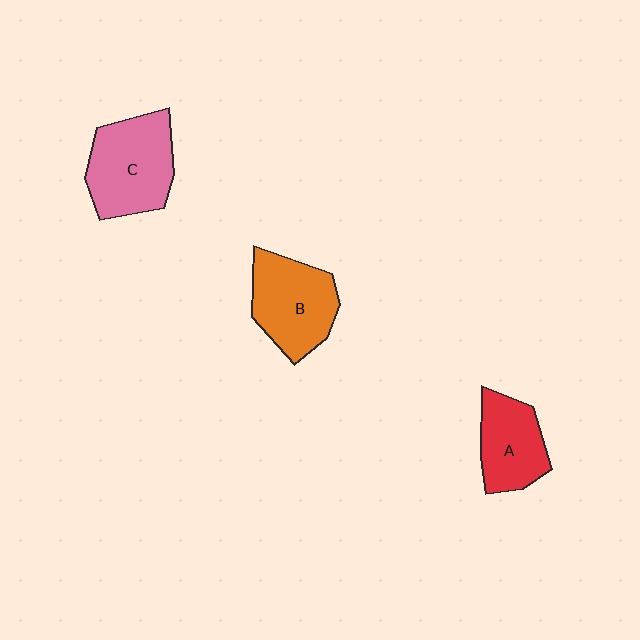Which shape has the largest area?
Shape C (pink).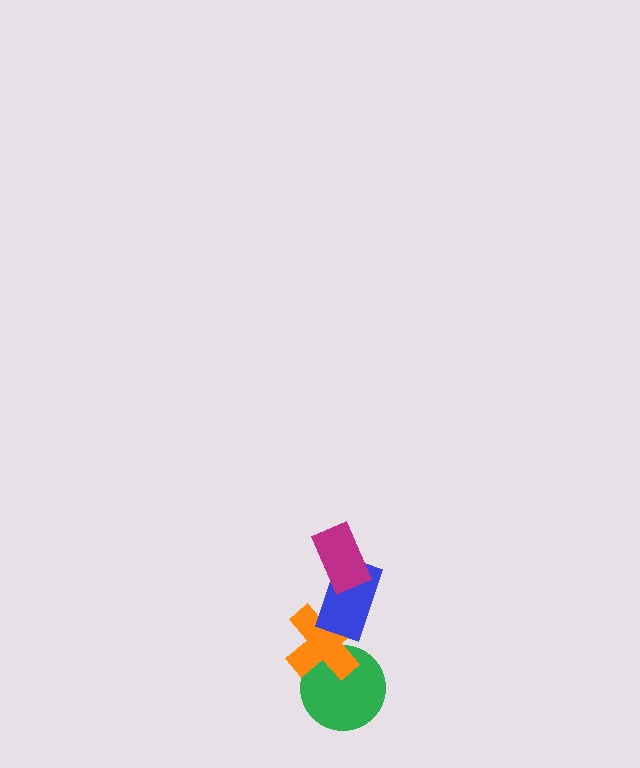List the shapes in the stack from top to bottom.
From top to bottom: the magenta rectangle, the blue rectangle, the orange cross, the green circle.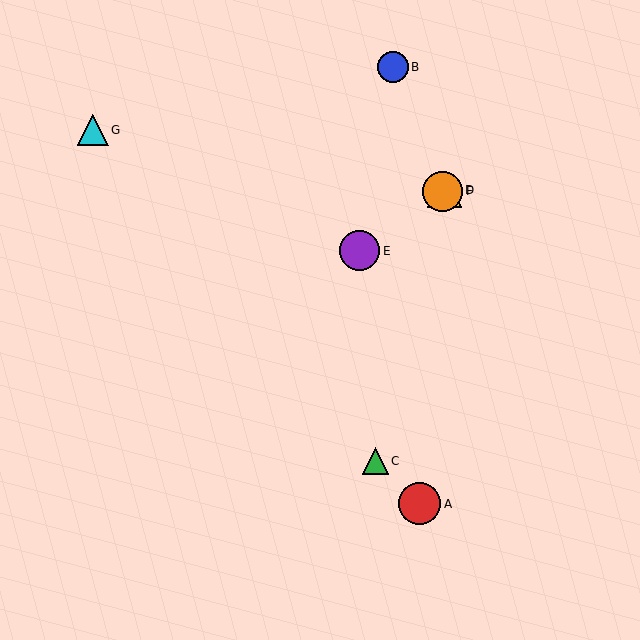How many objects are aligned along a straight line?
3 objects (D, E, F) are aligned along a straight line.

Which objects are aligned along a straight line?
Objects D, E, F are aligned along a straight line.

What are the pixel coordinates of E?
Object E is at (360, 251).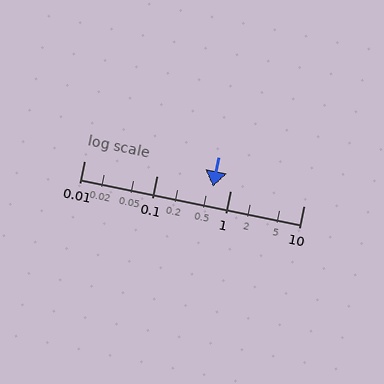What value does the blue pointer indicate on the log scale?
The pointer indicates approximately 0.57.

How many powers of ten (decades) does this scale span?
The scale spans 3 decades, from 0.01 to 10.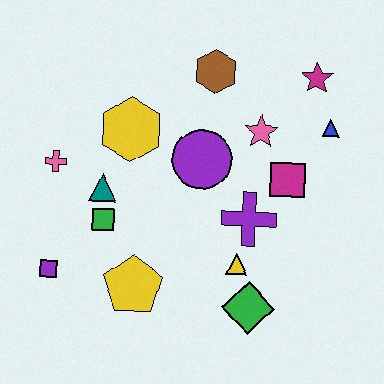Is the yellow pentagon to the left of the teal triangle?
No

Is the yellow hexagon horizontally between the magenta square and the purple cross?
No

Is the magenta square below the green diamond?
No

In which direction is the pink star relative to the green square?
The pink star is to the right of the green square.